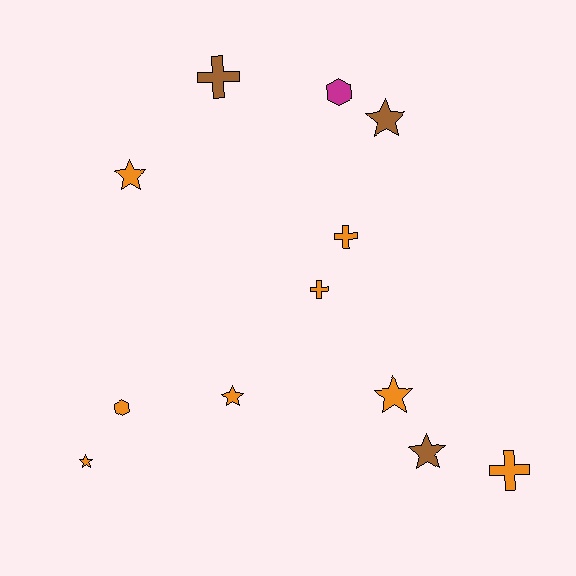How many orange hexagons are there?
There is 1 orange hexagon.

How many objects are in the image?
There are 12 objects.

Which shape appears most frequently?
Star, with 6 objects.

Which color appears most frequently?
Orange, with 8 objects.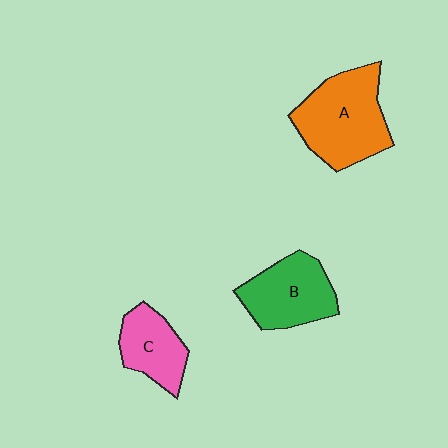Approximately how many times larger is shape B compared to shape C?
Approximately 1.3 times.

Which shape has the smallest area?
Shape C (pink).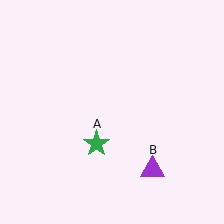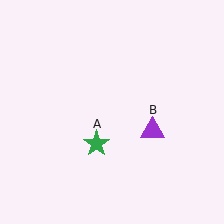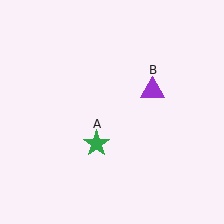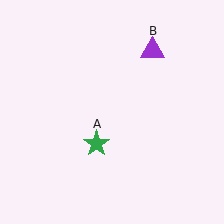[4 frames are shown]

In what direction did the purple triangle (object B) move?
The purple triangle (object B) moved up.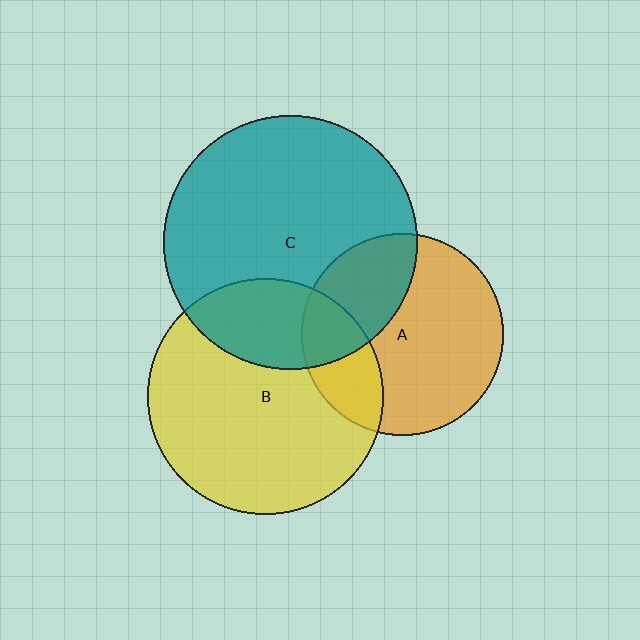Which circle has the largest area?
Circle C (teal).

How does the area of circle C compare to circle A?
Approximately 1.6 times.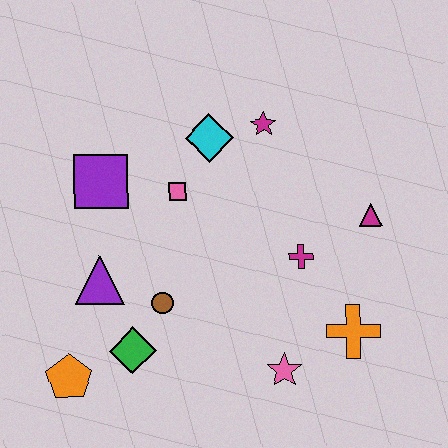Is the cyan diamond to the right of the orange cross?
No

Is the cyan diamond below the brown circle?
No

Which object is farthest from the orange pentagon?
The magenta triangle is farthest from the orange pentagon.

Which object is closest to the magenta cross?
The magenta triangle is closest to the magenta cross.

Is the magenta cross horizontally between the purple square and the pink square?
No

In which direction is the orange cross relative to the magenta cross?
The orange cross is below the magenta cross.